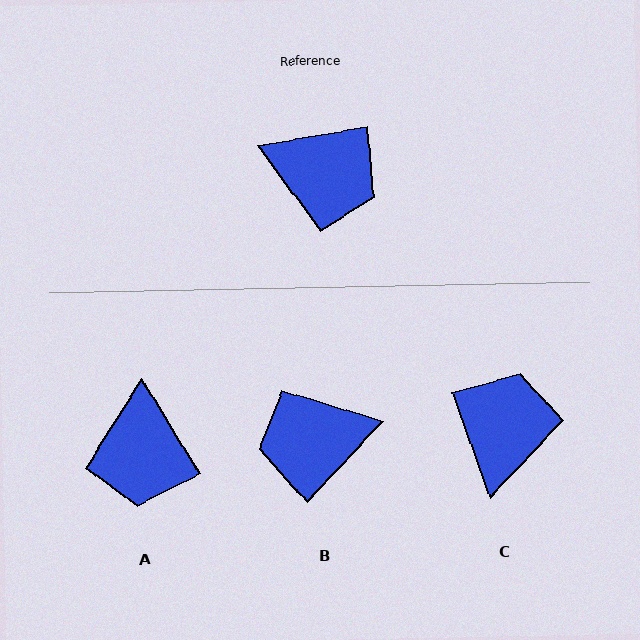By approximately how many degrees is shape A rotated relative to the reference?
Approximately 68 degrees clockwise.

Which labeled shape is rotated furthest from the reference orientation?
B, about 143 degrees away.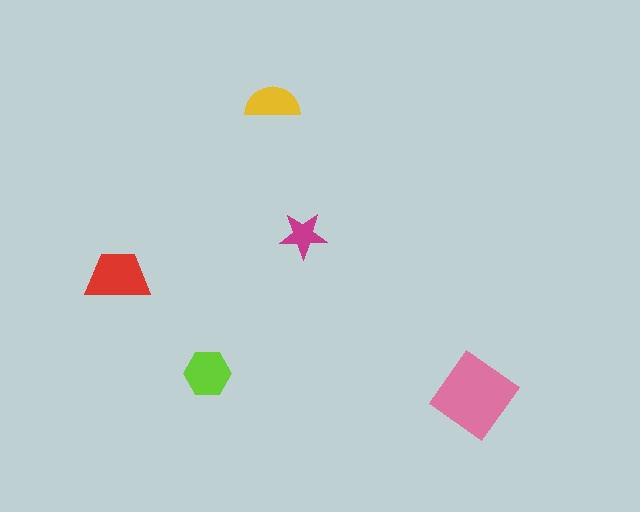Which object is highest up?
The yellow semicircle is topmost.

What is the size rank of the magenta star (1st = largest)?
5th.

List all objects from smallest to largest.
The magenta star, the yellow semicircle, the lime hexagon, the red trapezoid, the pink diamond.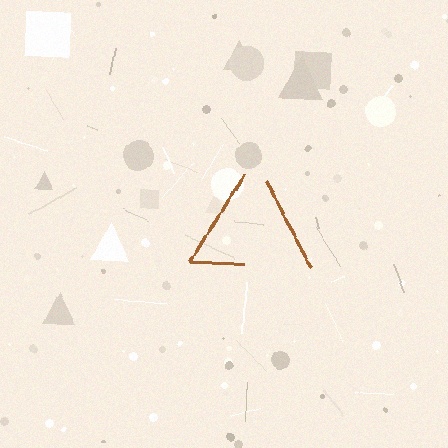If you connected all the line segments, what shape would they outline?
They would outline a triangle.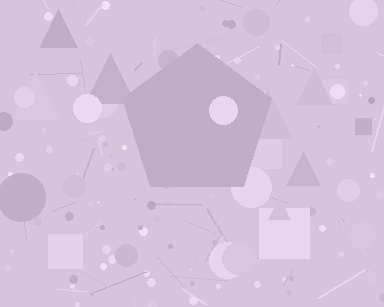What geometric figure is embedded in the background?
A pentagon is embedded in the background.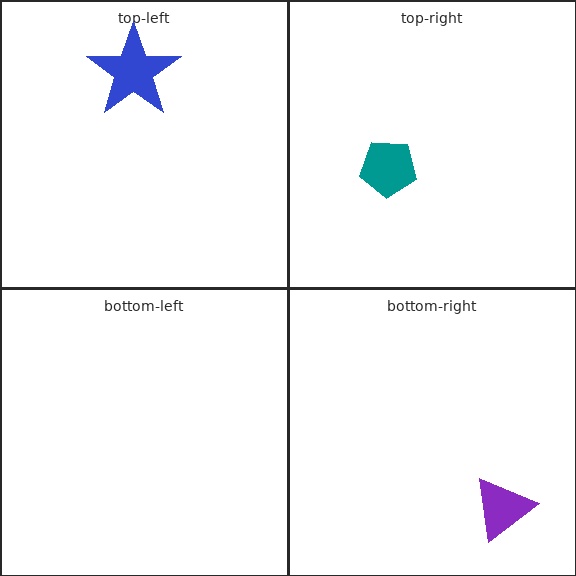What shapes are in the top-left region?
The blue star.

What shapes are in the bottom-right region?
The purple triangle.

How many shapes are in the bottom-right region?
1.